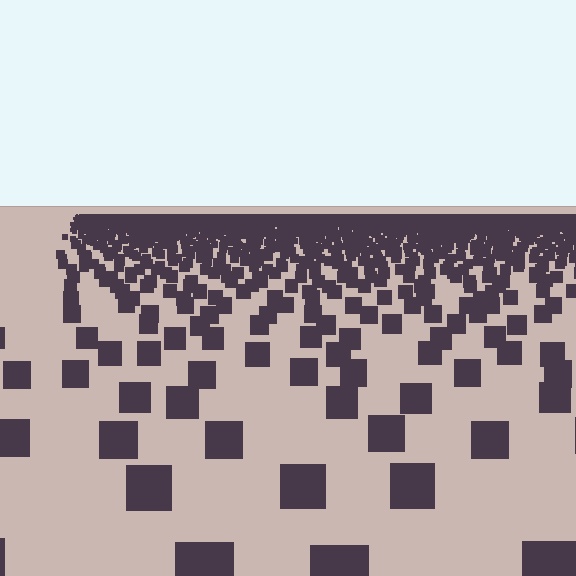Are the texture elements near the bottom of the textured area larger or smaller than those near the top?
Larger. Near the bottom, elements are closer to the viewer and appear at a bigger on-screen size.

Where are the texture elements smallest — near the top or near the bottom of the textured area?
Near the top.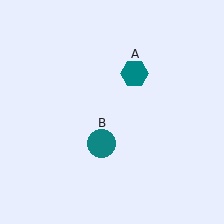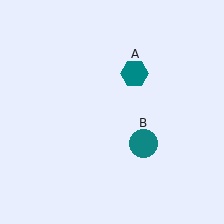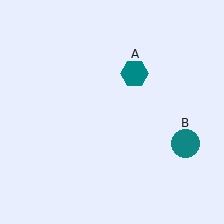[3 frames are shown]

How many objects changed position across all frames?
1 object changed position: teal circle (object B).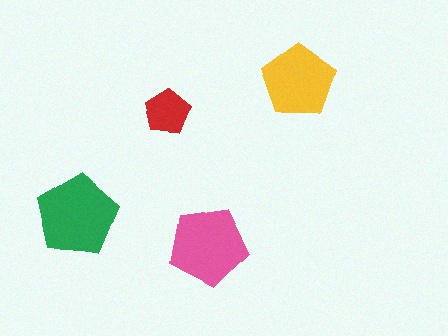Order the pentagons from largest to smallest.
the green one, the pink one, the yellow one, the red one.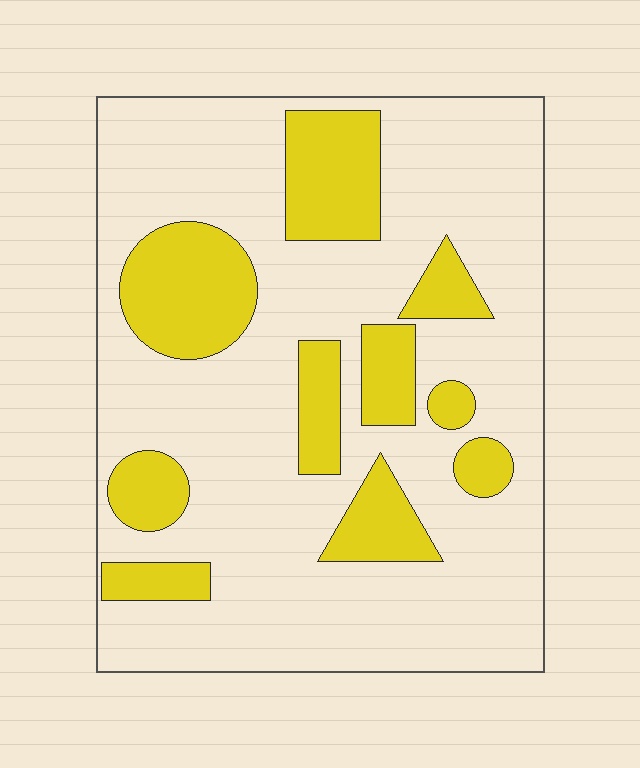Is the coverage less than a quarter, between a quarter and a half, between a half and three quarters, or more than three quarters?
Between a quarter and a half.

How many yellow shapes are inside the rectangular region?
10.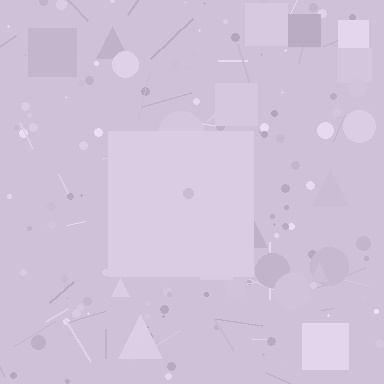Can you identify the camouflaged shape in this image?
The camouflaged shape is a square.